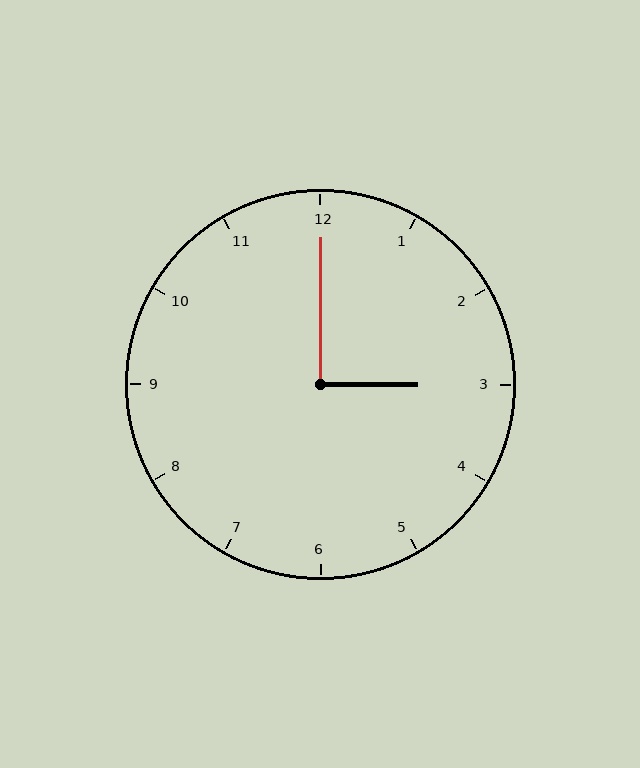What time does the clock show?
3:00.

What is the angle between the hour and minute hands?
Approximately 90 degrees.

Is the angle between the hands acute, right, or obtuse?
It is right.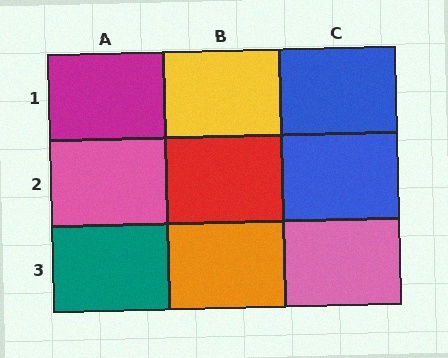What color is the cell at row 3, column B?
Orange.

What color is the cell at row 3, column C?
Pink.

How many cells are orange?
1 cell is orange.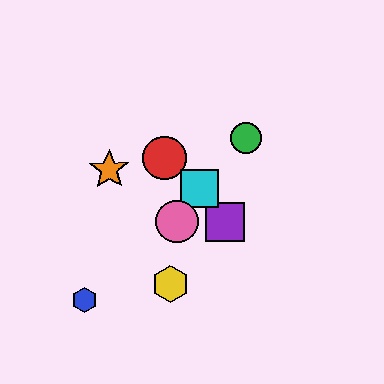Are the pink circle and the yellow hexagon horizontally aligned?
No, the pink circle is at y≈222 and the yellow hexagon is at y≈284.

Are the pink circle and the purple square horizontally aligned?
Yes, both are at y≈222.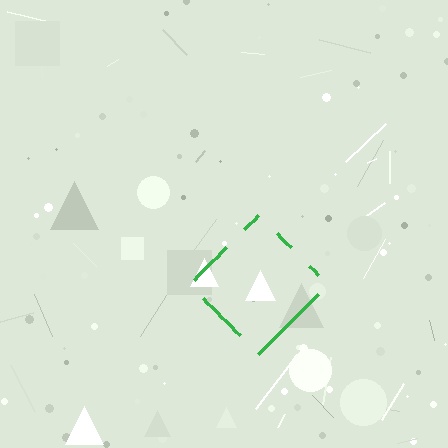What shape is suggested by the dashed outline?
The dashed outline suggests a diamond.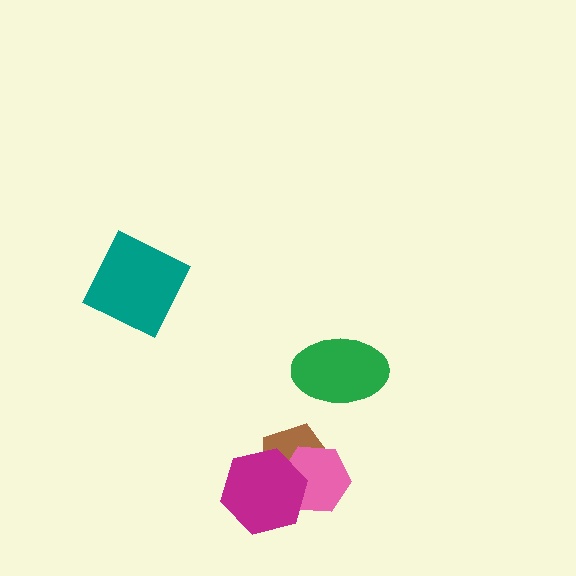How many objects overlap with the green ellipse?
0 objects overlap with the green ellipse.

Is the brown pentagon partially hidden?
Yes, it is partially covered by another shape.